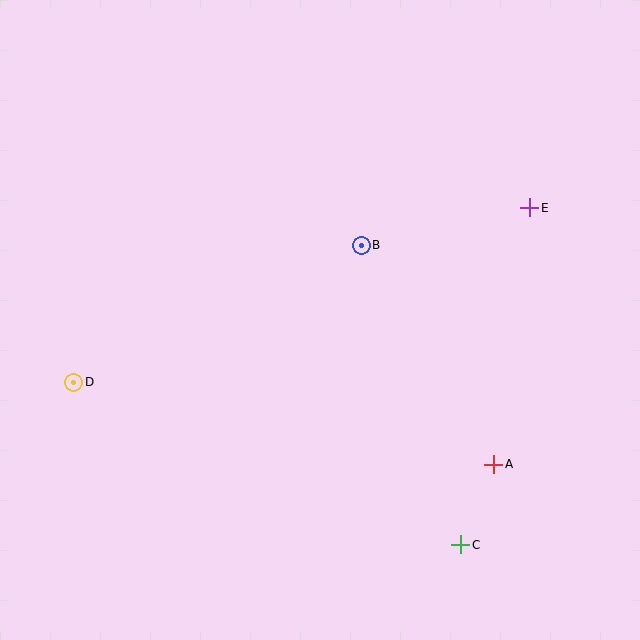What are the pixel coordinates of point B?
Point B is at (361, 246).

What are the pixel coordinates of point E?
Point E is at (530, 208).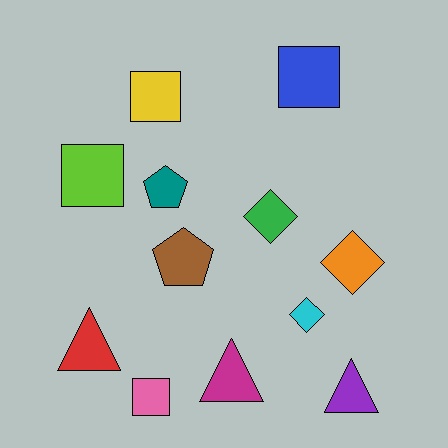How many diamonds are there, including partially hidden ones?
There are 3 diamonds.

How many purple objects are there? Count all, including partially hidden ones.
There is 1 purple object.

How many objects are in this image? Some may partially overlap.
There are 12 objects.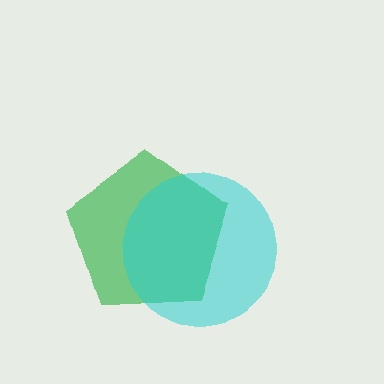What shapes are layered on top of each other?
The layered shapes are: a green pentagon, a cyan circle.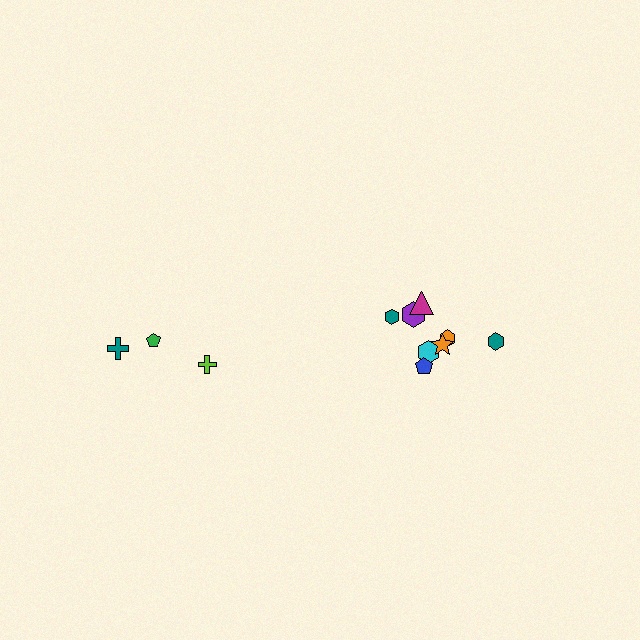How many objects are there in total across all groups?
There are 11 objects.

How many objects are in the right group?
There are 8 objects.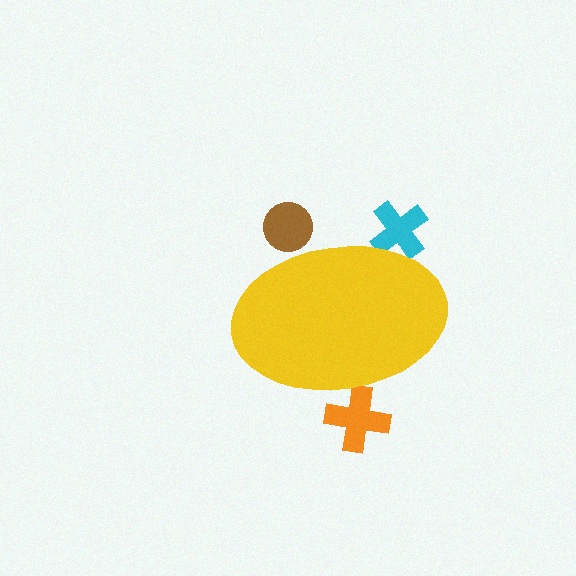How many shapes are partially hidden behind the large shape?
3 shapes are partially hidden.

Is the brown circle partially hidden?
Yes, the brown circle is partially hidden behind the yellow ellipse.